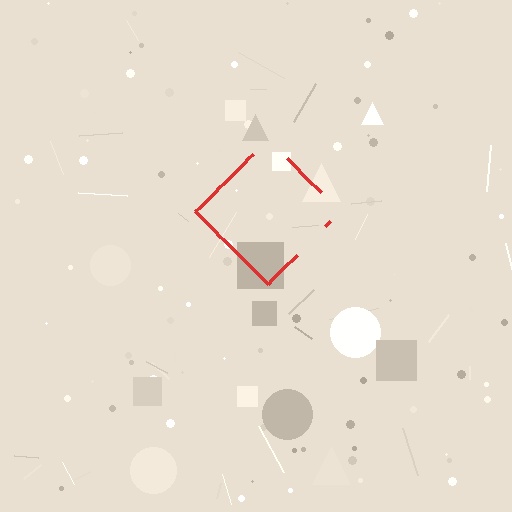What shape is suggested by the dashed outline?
The dashed outline suggests a diamond.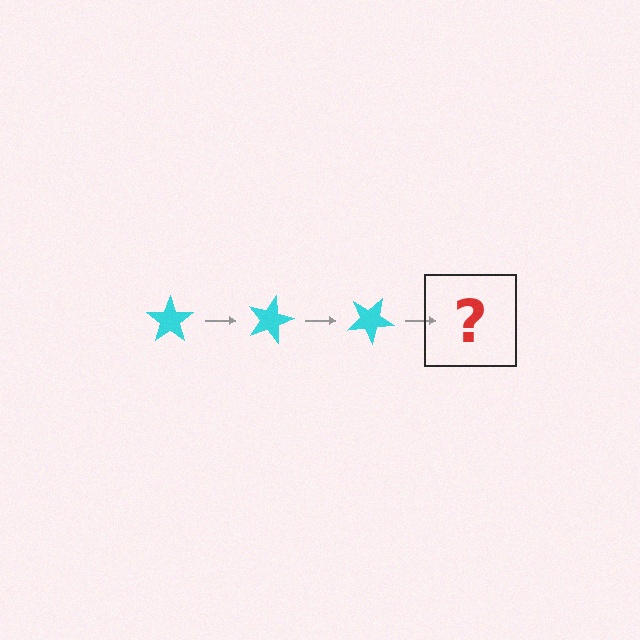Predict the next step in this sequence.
The next step is a cyan star rotated 45 degrees.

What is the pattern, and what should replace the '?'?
The pattern is that the star rotates 15 degrees each step. The '?' should be a cyan star rotated 45 degrees.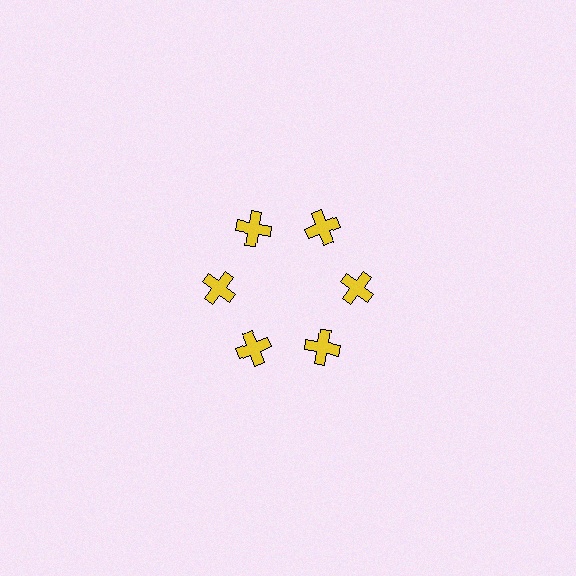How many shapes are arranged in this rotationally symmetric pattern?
There are 6 shapes, arranged in 6 groups of 1.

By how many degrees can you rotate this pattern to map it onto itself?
The pattern maps onto itself every 60 degrees of rotation.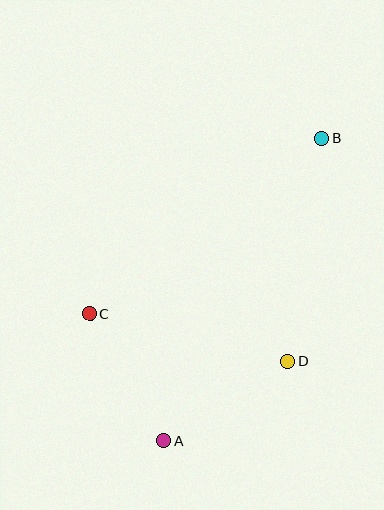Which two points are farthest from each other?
Points A and B are farthest from each other.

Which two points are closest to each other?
Points A and D are closest to each other.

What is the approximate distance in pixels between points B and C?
The distance between B and C is approximately 291 pixels.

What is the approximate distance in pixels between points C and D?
The distance between C and D is approximately 204 pixels.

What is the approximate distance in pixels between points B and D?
The distance between B and D is approximately 226 pixels.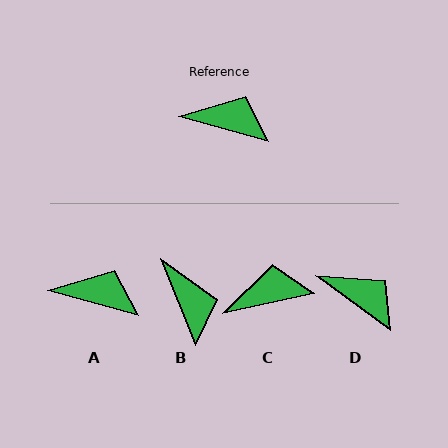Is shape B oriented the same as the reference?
No, it is off by about 53 degrees.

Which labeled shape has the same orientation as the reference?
A.